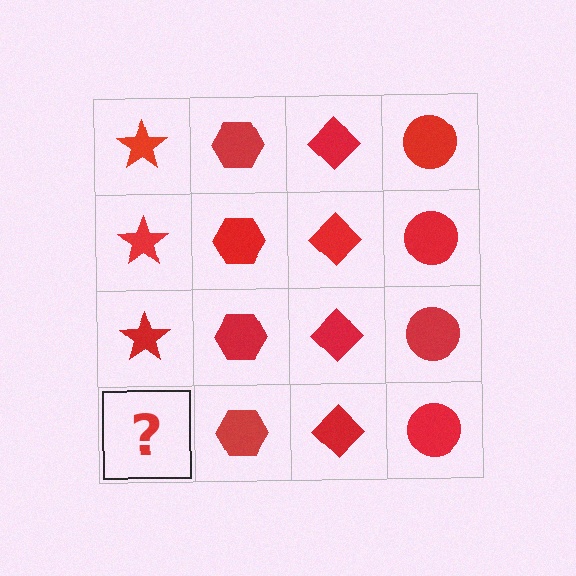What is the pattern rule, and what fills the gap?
The rule is that each column has a consistent shape. The gap should be filled with a red star.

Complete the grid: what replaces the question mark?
The question mark should be replaced with a red star.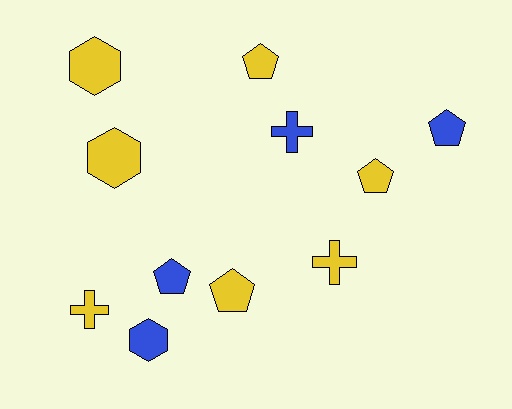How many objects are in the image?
There are 11 objects.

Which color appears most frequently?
Yellow, with 7 objects.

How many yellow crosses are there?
There are 2 yellow crosses.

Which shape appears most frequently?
Pentagon, with 5 objects.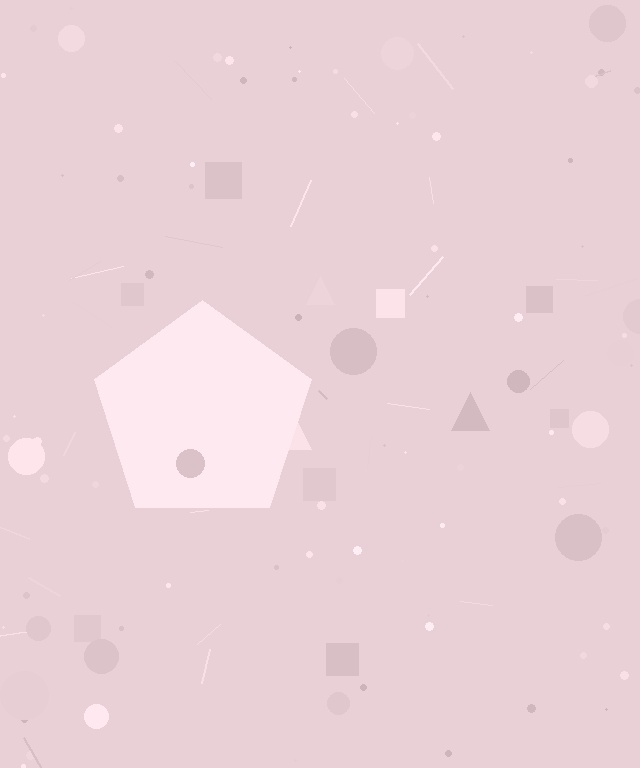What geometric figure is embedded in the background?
A pentagon is embedded in the background.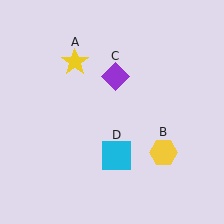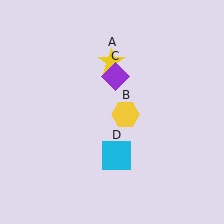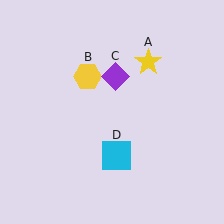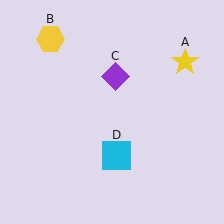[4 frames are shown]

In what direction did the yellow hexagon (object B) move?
The yellow hexagon (object B) moved up and to the left.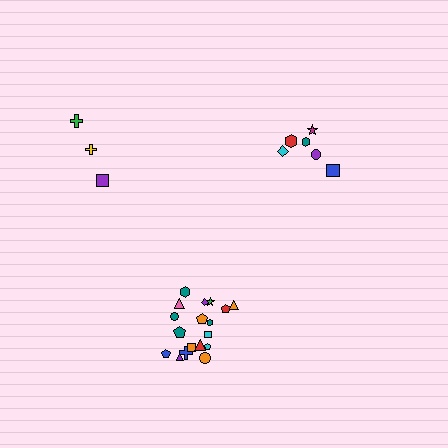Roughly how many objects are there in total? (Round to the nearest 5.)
Roughly 25 objects in total.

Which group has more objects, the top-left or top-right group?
The top-right group.